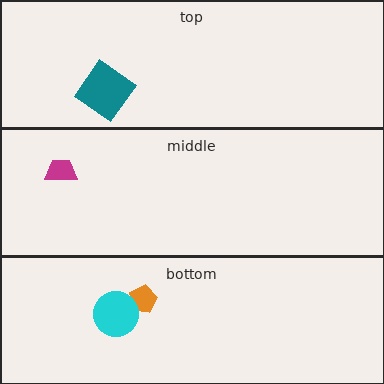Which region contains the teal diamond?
The top region.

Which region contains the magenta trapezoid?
The middle region.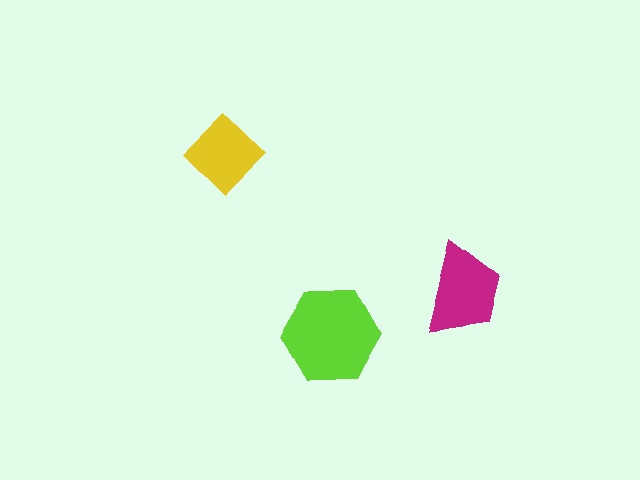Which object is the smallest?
The yellow diamond.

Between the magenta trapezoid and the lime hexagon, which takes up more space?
The lime hexagon.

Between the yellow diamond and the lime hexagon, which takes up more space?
The lime hexagon.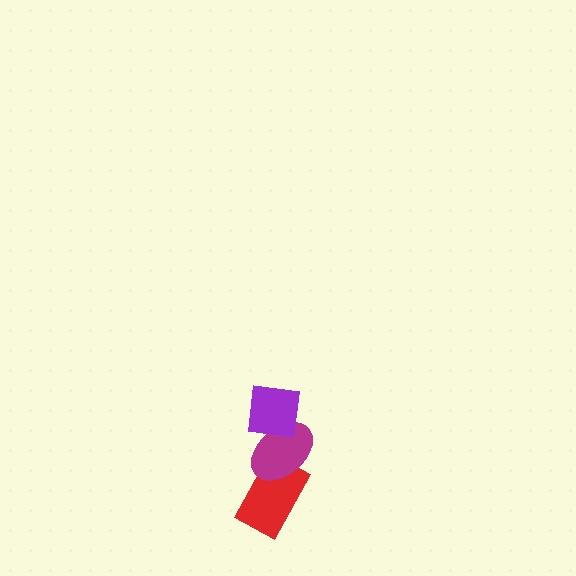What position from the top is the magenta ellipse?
The magenta ellipse is 2nd from the top.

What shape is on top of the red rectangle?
The magenta ellipse is on top of the red rectangle.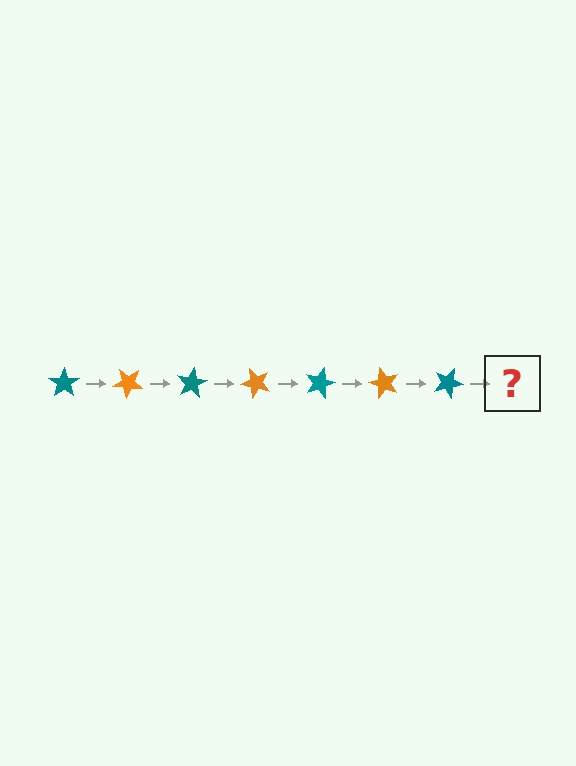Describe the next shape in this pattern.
It should be an orange star, rotated 280 degrees from the start.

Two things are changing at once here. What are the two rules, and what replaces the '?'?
The two rules are that it rotates 40 degrees each step and the color cycles through teal and orange. The '?' should be an orange star, rotated 280 degrees from the start.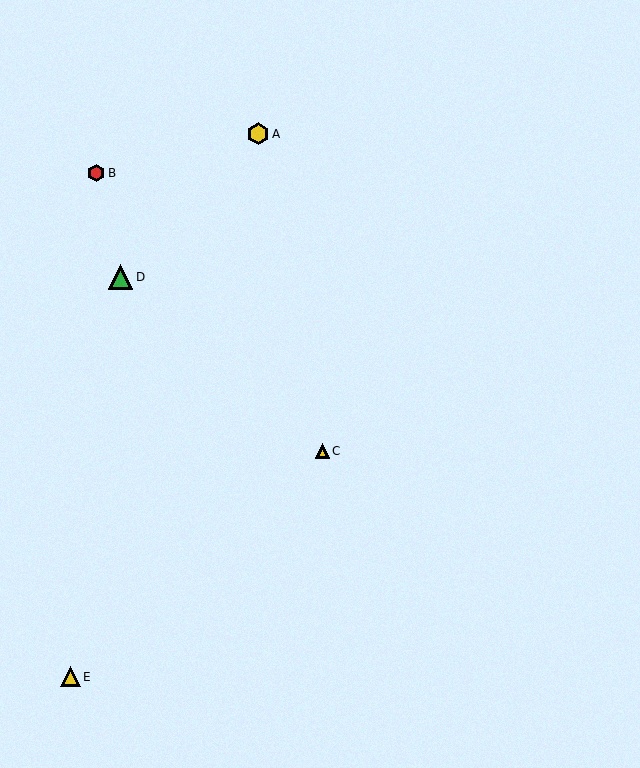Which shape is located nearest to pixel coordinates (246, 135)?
The yellow hexagon (labeled A) at (258, 134) is nearest to that location.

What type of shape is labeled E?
Shape E is a yellow triangle.